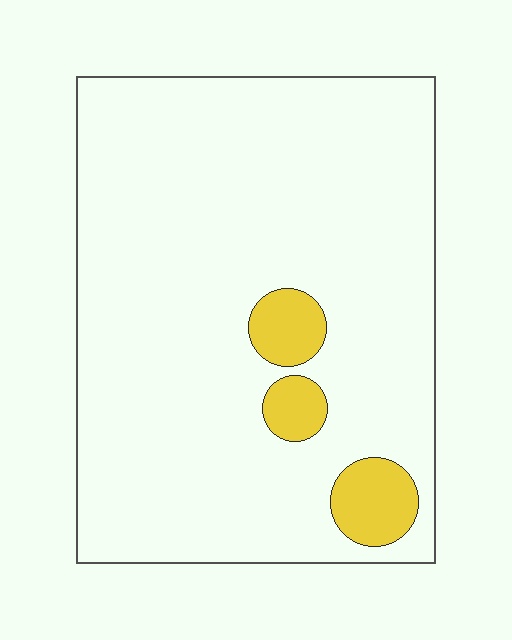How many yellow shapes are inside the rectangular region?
3.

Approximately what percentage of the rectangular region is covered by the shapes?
Approximately 10%.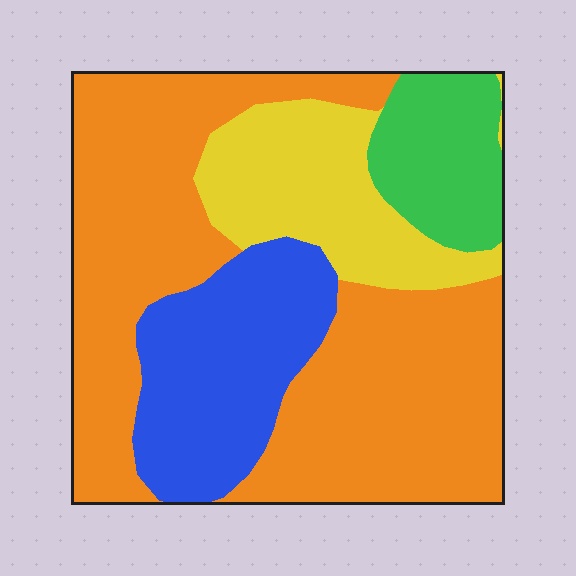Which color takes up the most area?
Orange, at roughly 55%.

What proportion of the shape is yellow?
Yellow takes up about one sixth (1/6) of the shape.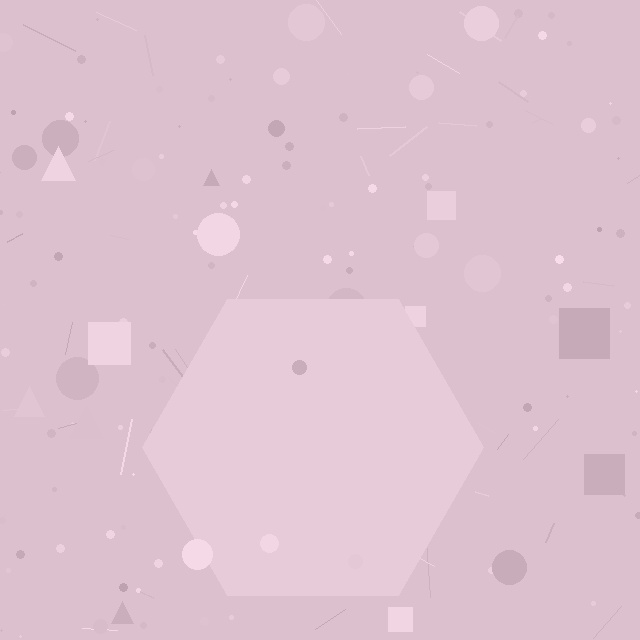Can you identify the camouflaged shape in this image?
The camouflaged shape is a hexagon.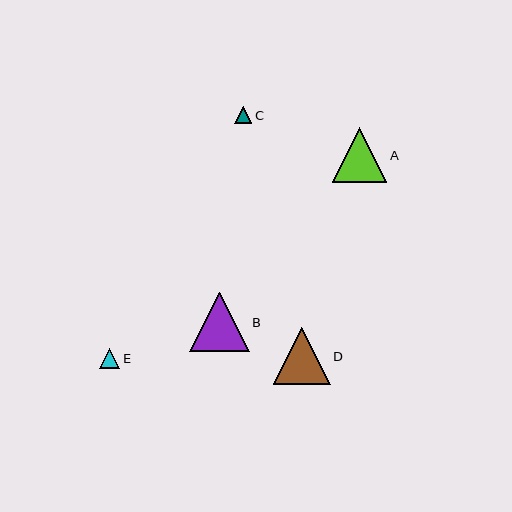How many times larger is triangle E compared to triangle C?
Triangle E is approximately 1.1 times the size of triangle C.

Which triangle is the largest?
Triangle B is the largest with a size of approximately 60 pixels.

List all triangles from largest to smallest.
From largest to smallest: B, D, A, E, C.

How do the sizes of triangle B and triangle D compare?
Triangle B and triangle D are approximately the same size.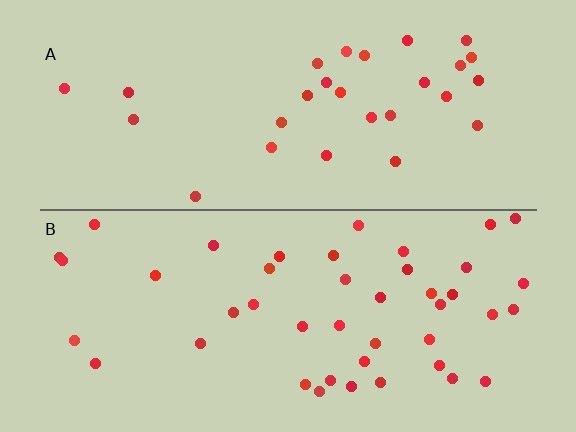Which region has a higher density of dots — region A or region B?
B (the bottom).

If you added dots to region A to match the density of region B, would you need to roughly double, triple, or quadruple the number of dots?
Approximately double.